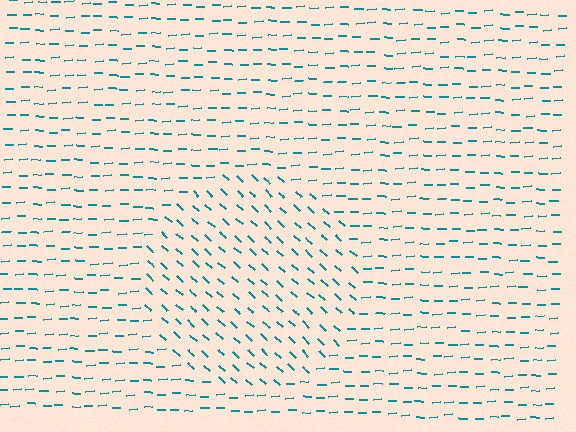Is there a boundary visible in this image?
Yes, there is a texture boundary formed by a change in line orientation.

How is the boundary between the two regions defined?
The boundary is defined purely by a change in line orientation (approximately 45 degrees difference). All lines are the same color and thickness.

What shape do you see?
I see a circle.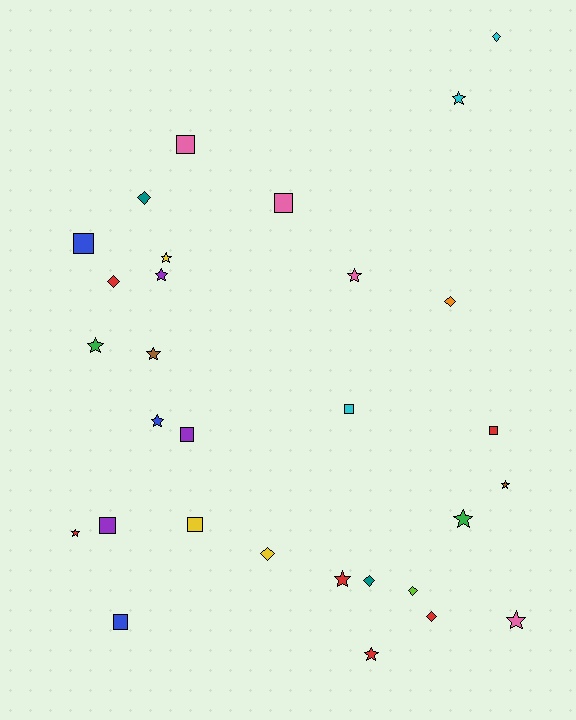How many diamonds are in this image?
There are 8 diamonds.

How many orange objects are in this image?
There is 1 orange object.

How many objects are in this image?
There are 30 objects.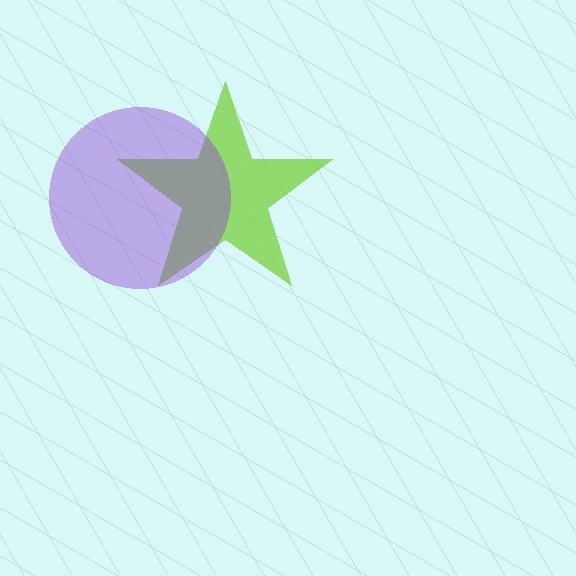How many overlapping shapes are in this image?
There are 2 overlapping shapes in the image.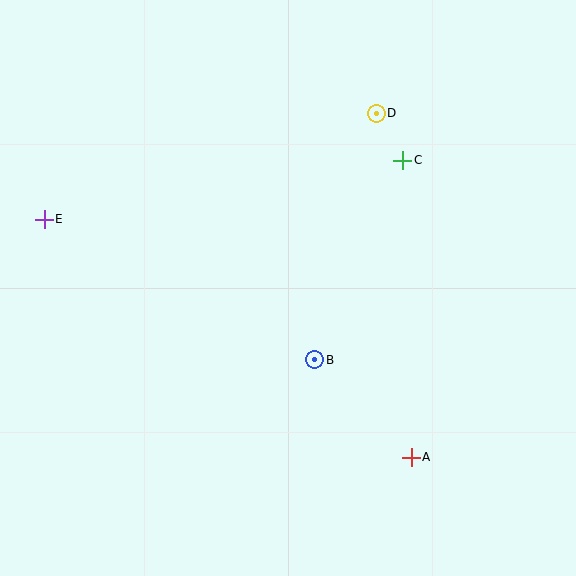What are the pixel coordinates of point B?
Point B is at (315, 360).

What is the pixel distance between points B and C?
The distance between B and C is 218 pixels.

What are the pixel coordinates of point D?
Point D is at (376, 113).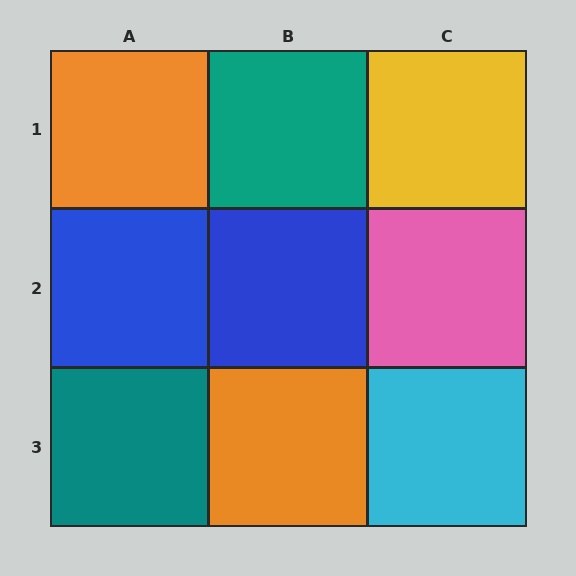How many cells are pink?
1 cell is pink.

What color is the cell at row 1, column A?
Orange.